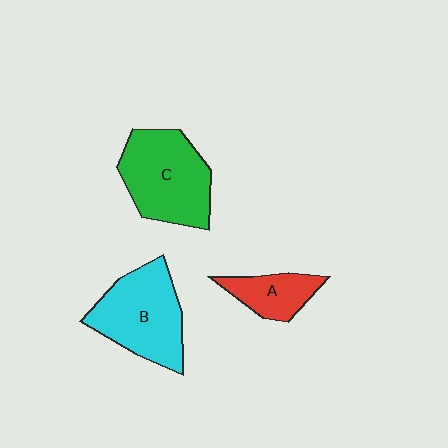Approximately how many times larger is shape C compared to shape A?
Approximately 2.1 times.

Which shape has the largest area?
Shape C (green).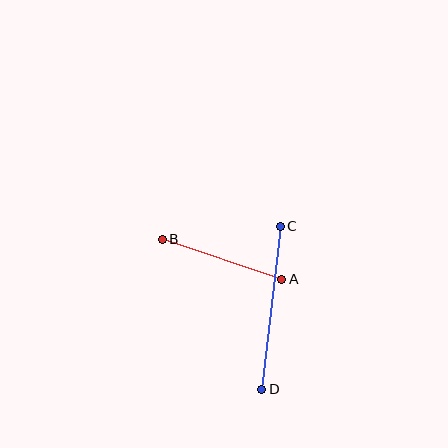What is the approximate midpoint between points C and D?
The midpoint is at approximately (271, 308) pixels.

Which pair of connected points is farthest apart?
Points C and D are farthest apart.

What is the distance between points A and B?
The distance is approximately 126 pixels.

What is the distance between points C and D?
The distance is approximately 164 pixels.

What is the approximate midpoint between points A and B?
The midpoint is at approximately (222, 259) pixels.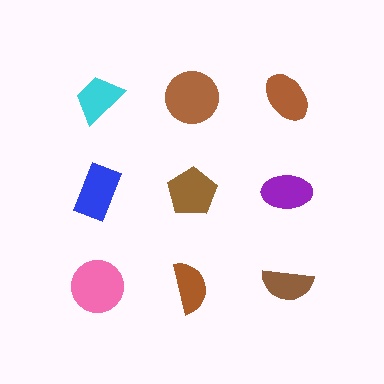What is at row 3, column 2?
A brown semicircle.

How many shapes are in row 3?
3 shapes.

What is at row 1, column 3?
A brown ellipse.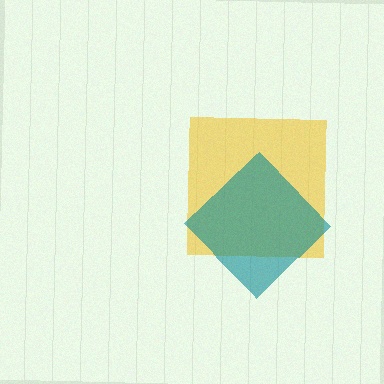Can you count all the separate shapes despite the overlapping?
Yes, there are 2 separate shapes.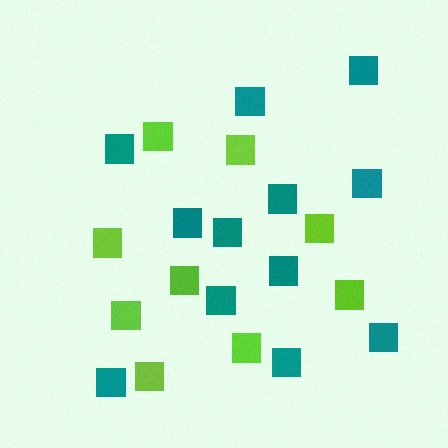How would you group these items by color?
There are 2 groups: one group of lime squares (9) and one group of teal squares (12).